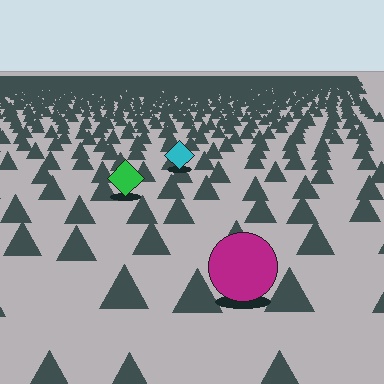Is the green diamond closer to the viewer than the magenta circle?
No. The magenta circle is closer — you can tell from the texture gradient: the ground texture is coarser near it.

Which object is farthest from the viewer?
The cyan diamond is farthest from the viewer. It appears smaller and the ground texture around it is denser.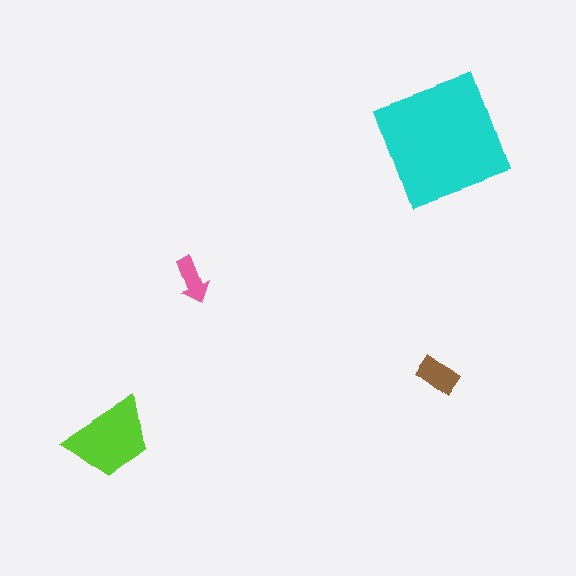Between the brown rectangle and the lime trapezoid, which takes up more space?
The lime trapezoid.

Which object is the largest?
The cyan square.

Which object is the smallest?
The pink arrow.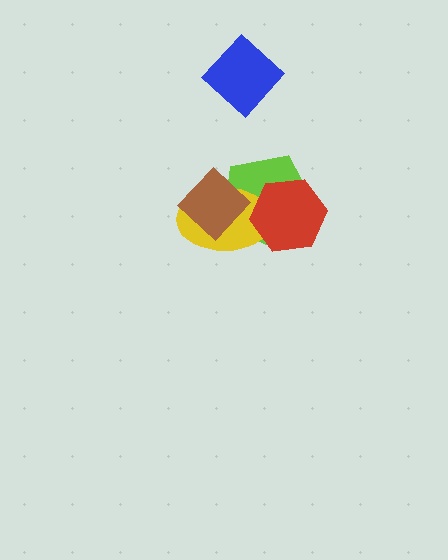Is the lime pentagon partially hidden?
Yes, it is partially covered by another shape.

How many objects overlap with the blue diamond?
0 objects overlap with the blue diamond.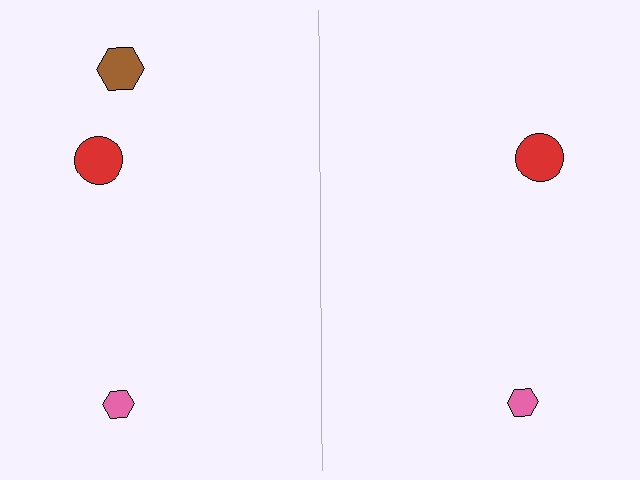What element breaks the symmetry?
A brown hexagon is missing from the right side.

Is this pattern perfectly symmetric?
No, the pattern is not perfectly symmetric. A brown hexagon is missing from the right side.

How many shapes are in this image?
There are 5 shapes in this image.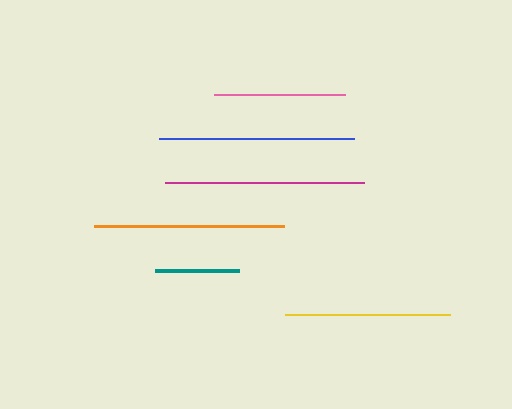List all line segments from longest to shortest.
From longest to shortest: magenta, blue, orange, yellow, pink, teal.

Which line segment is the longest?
The magenta line is the longest at approximately 199 pixels.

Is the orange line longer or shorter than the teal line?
The orange line is longer than the teal line.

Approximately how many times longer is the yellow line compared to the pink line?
The yellow line is approximately 1.3 times the length of the pink line.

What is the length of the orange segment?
The orange segment is approximately 191 pixels long.